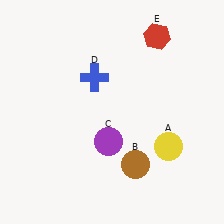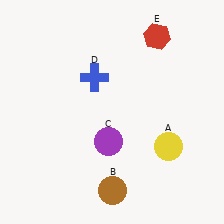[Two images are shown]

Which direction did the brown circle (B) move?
The brown circle (B) moved down.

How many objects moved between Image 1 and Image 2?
1 object moved between the two images.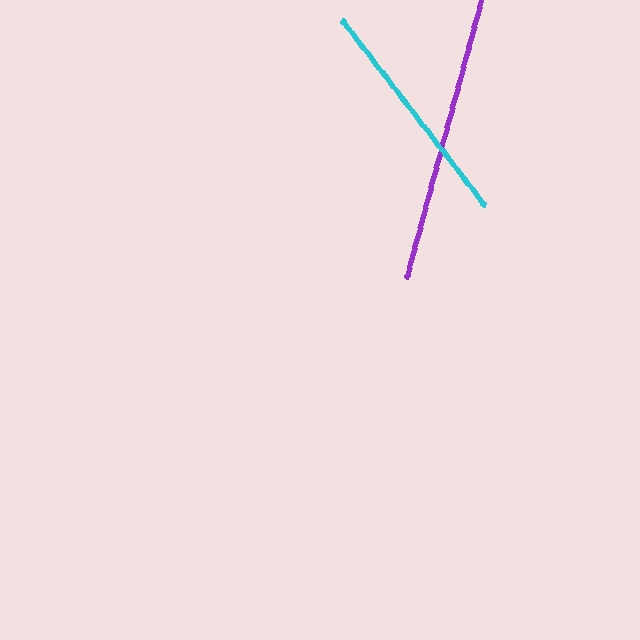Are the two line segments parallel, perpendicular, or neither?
Neither parallel nor perpendicular — they differ by about 53°.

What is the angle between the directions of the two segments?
Approximately 53 degrees.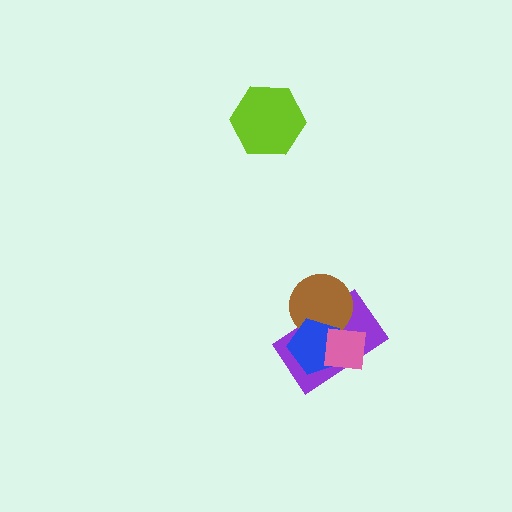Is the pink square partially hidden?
No, no other shape covers it.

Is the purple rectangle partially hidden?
Yes, it is partially covered by another shape.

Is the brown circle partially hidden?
Yes, it is partially covered by another shape.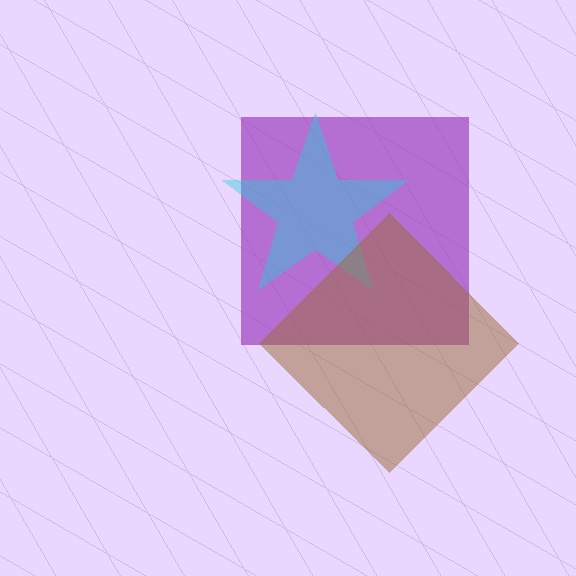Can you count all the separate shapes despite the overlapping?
Yes, there are 3 separate shapes.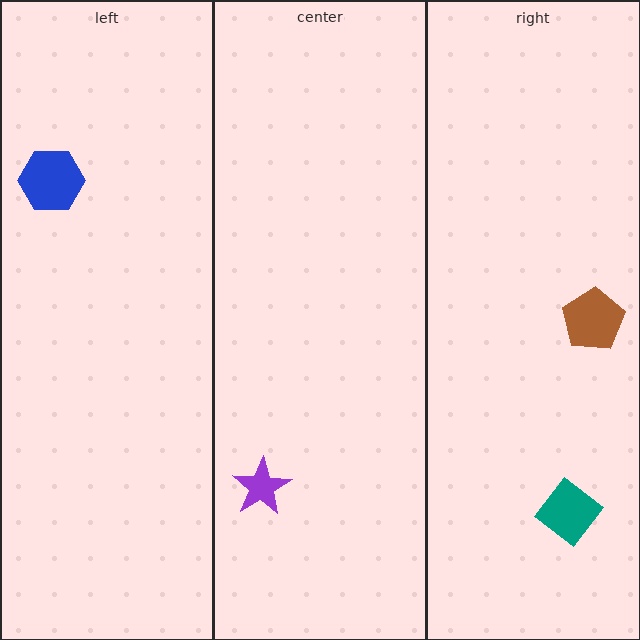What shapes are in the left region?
The blue hexagon.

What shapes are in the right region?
The brown pentagon, the teal diamond.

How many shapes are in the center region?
1.